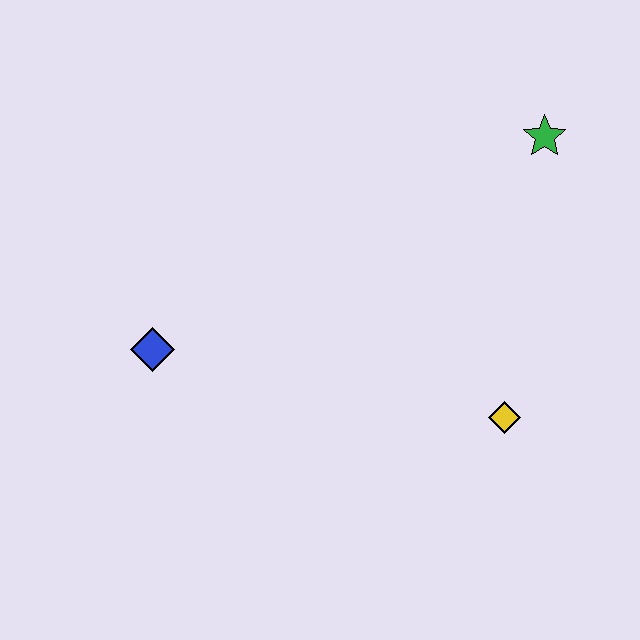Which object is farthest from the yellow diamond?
The blue diamond is farthest from the yellow diamond.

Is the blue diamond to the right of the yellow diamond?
No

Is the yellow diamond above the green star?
No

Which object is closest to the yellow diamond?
The green star is closest to the yellow diamond.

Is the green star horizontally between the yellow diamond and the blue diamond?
No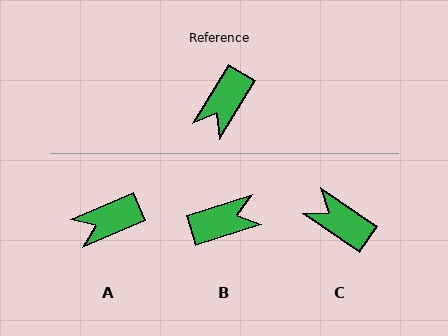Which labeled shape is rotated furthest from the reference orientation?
B, about 139 degrees away.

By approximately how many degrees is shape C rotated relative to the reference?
Approximately 93 degrees clockwise.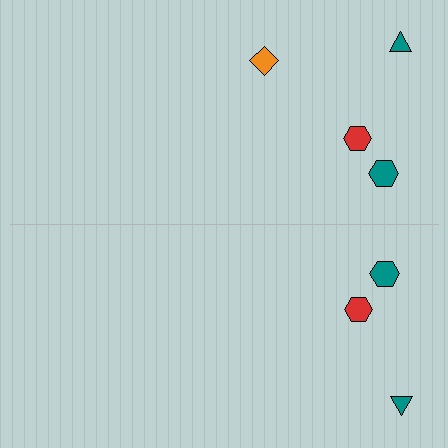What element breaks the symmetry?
A orange diamond is missing from the bottom side.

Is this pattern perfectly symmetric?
No, the pattern is not perfectly symmetric. A orange diamond is missing from the bottom side.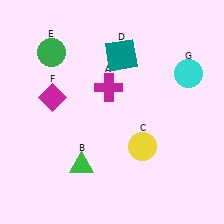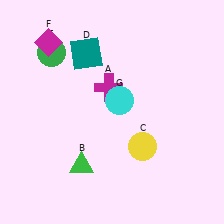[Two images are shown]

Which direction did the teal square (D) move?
The teal square (D) moved left.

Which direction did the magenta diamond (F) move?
The magenta diamond (F) moved up.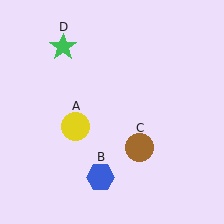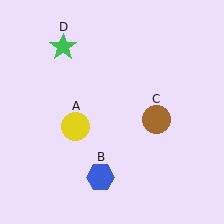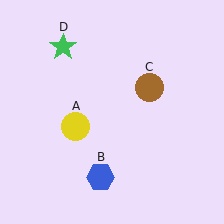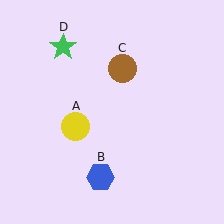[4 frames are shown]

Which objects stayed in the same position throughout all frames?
Yellow circle (object A) and blue hexagon (object B) and green star (object D) remained stationary.